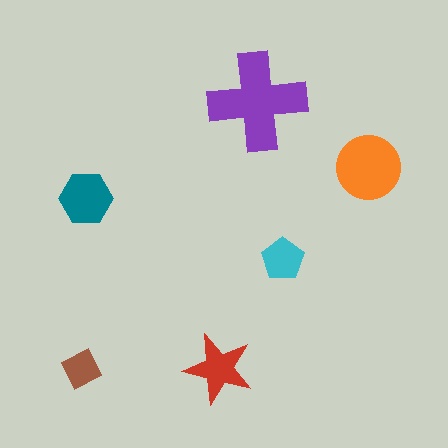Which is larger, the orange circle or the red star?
The orange circle.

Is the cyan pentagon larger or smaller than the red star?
Smaller.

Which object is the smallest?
The brown square.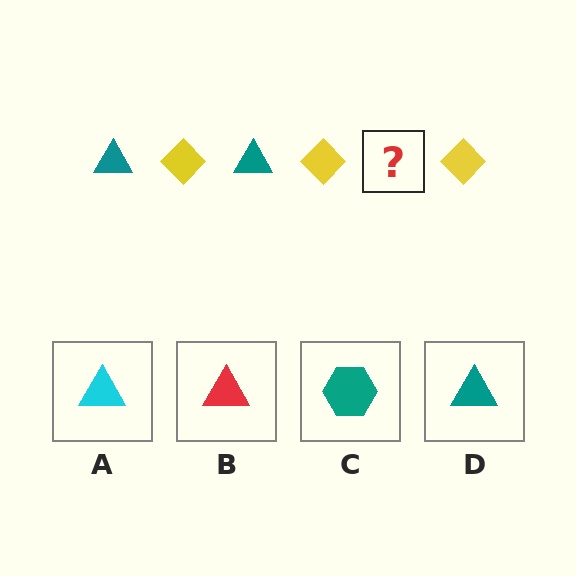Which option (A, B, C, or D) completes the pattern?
D.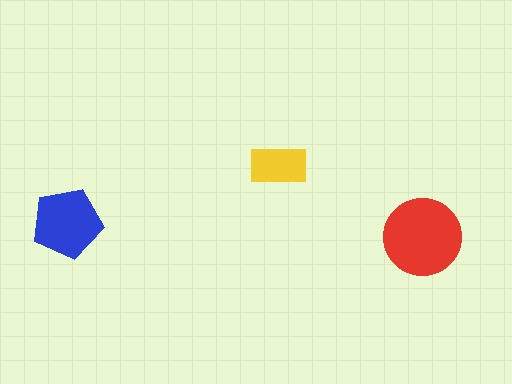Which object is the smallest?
The yellow rectangle.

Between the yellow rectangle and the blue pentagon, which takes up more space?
The blue pentagon.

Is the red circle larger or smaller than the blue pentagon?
Larger.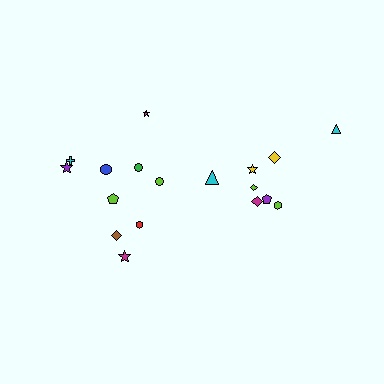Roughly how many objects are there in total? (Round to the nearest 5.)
Roughly 20 objects in total.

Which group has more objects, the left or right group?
The left group.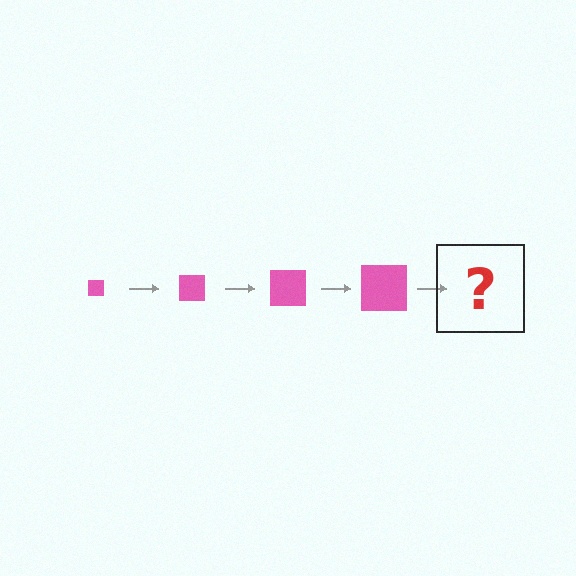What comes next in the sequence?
The next element should be a pink square, larger than the previous one.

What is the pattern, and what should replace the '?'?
The pattern is that the square gets progressively larger each step. The '?' should be a pink square, larger than the previous one.